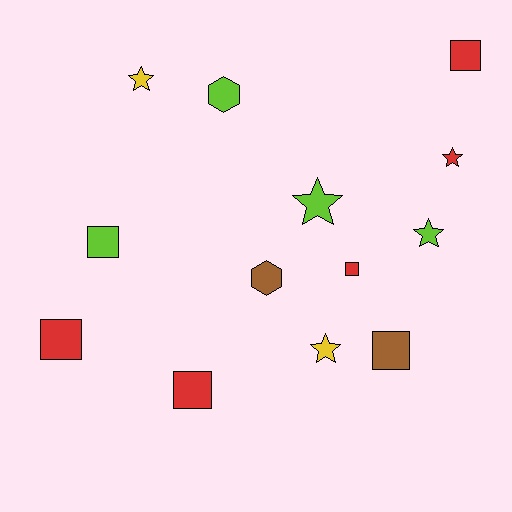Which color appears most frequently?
Red, with 5 objects.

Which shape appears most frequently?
Square, with 6 objects.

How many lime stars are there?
There are 2 lime stars.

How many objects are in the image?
There are 13 objects.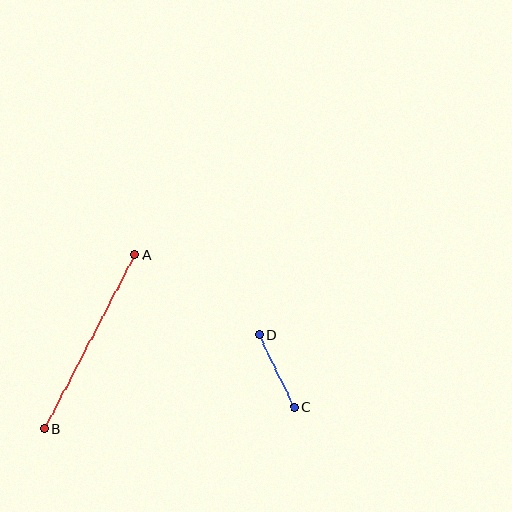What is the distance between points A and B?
The distance is approximately 196 pixels.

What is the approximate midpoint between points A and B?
The midpoint is at approximately (90, 342) pixels.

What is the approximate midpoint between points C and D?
The midpoint is at approximately (277, 371) pixels.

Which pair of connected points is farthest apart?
Points A and B are farthest apart.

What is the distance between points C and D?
The distance is approximately 80 pixels.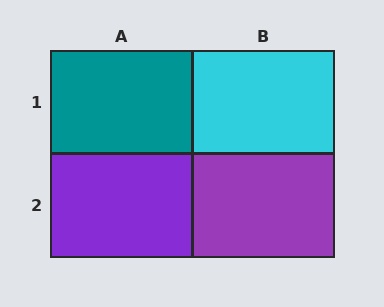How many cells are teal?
1 cell is teal.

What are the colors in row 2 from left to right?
Purple, purple.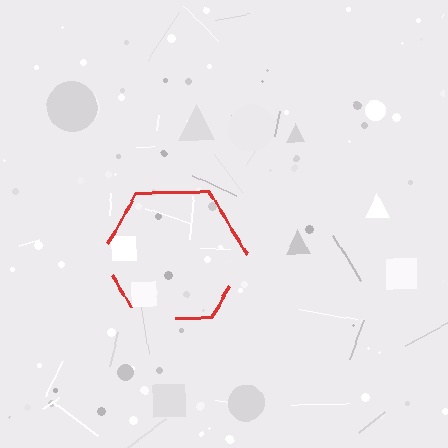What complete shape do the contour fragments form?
The contour fragments form a hexagon.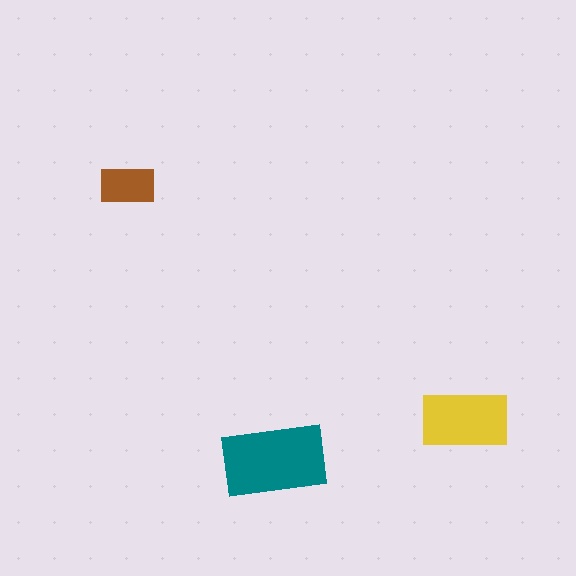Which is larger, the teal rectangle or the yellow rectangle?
The teal one.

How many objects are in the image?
There are 3 objects in the image.